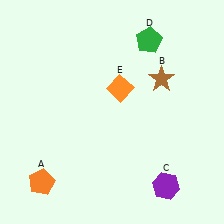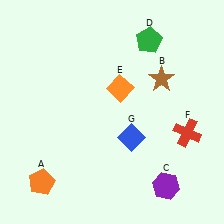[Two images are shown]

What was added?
A red cross (F), a blue diamond (G) were added in Image 2.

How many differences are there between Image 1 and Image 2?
There are 2 differences between the two images.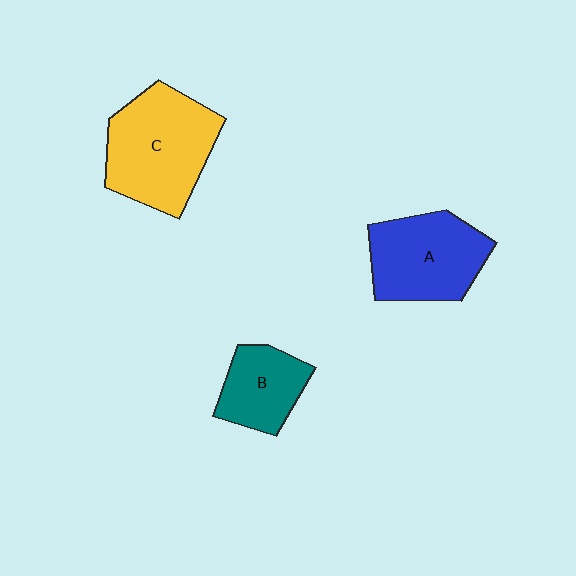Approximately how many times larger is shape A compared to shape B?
Approximately 1.5 times.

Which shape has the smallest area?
Shape B (teal).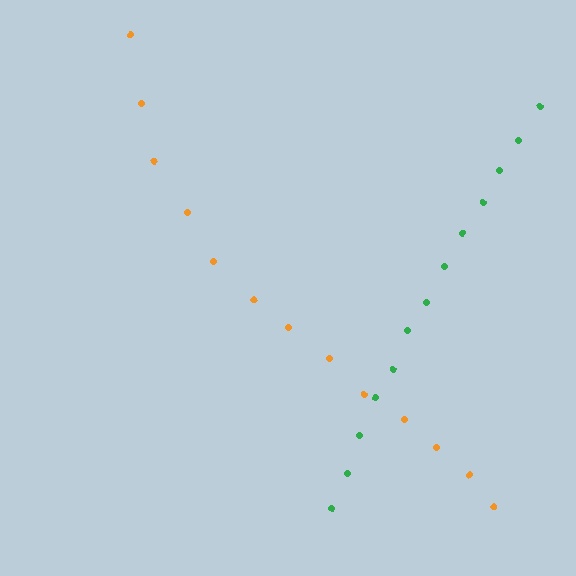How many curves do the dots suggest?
There are 2 distinct paths.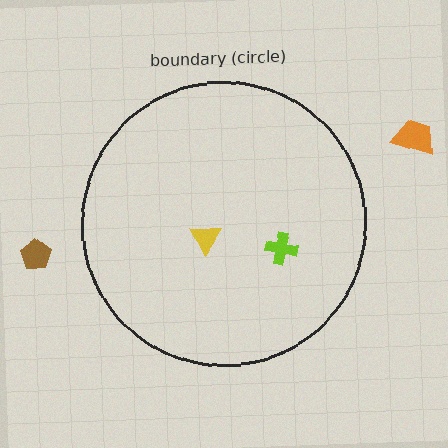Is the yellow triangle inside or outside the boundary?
Inside.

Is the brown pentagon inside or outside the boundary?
Outside.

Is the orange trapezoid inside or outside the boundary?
Outside.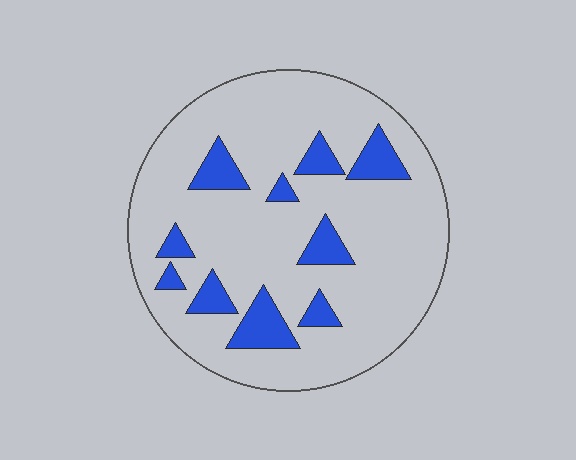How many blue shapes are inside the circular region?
10.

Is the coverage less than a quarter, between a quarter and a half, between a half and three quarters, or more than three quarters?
Less than a quarter.